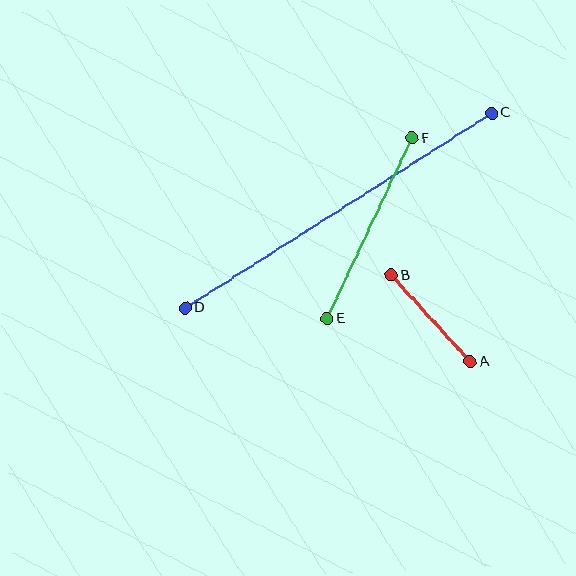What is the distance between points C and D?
The distance is approximately 363 pixels.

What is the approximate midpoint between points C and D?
The midpoint is at approximately (338, 210) pixels.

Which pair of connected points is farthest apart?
Points C and D are farthest apart.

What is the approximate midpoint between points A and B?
The midpoint is at approximately (431, 319) pixels.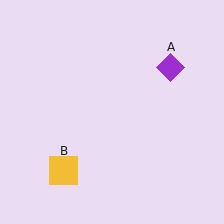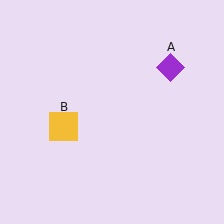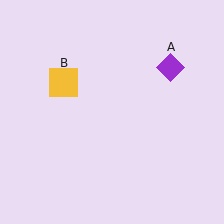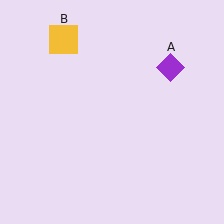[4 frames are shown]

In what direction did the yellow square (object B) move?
The yellow square (object B) moved up.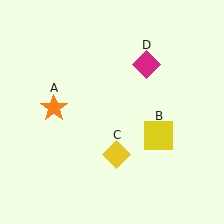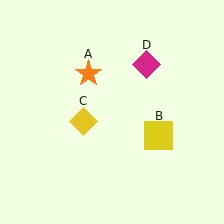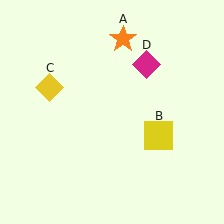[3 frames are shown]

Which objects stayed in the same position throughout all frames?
Yellow square (object B) and magenta diamond (object D) remained stationary.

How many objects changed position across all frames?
2 objects changed position: orange star (object A), yellow diamond (object C).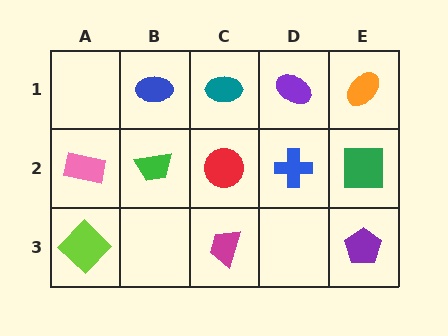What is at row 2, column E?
A green square.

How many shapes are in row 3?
3 shapes.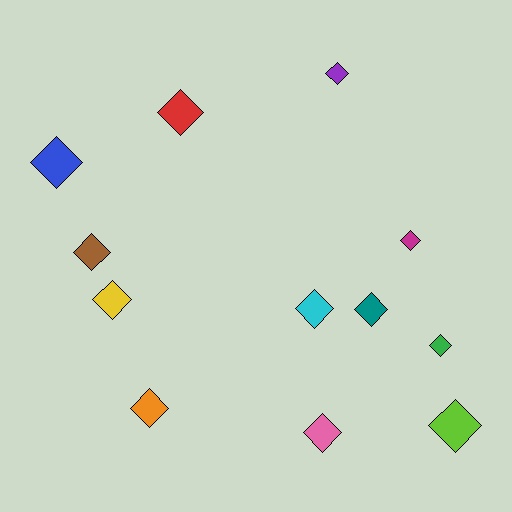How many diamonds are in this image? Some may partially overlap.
There are 12 diamonds.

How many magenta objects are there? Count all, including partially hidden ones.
There is 1 magenta object.